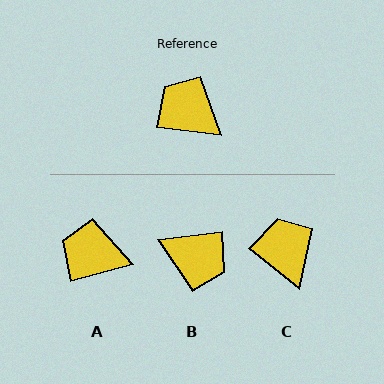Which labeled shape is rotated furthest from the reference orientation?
B, about 166 degrees away.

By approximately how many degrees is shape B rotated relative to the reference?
Approximately 166 degrees clockwise.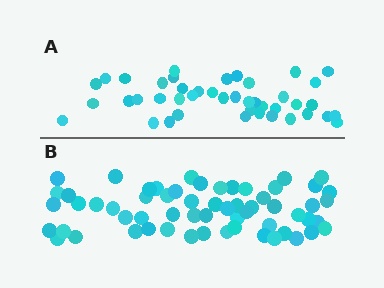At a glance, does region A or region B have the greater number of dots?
Region B (the bottom region) has more dots.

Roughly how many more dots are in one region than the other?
Region B has approximately 15 more dots than region A.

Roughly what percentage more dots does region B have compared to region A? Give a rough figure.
About 40% more.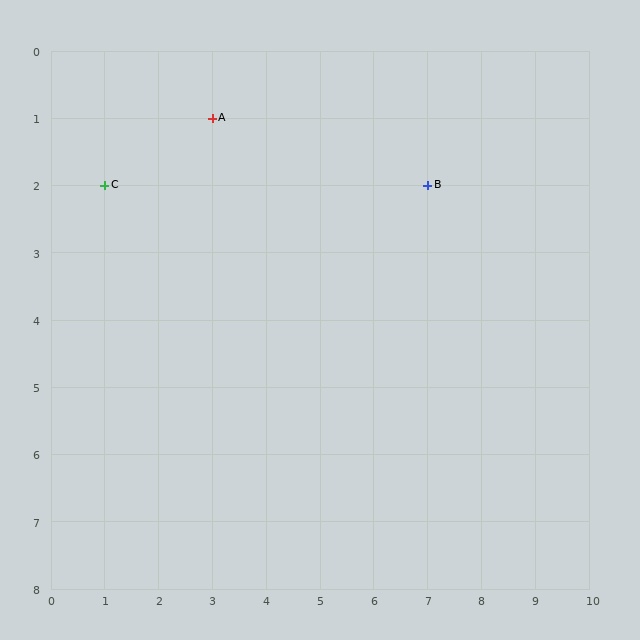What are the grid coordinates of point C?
Point C is at grid coordinates (1, 2).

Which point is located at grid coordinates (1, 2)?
Point C is at (1, 2).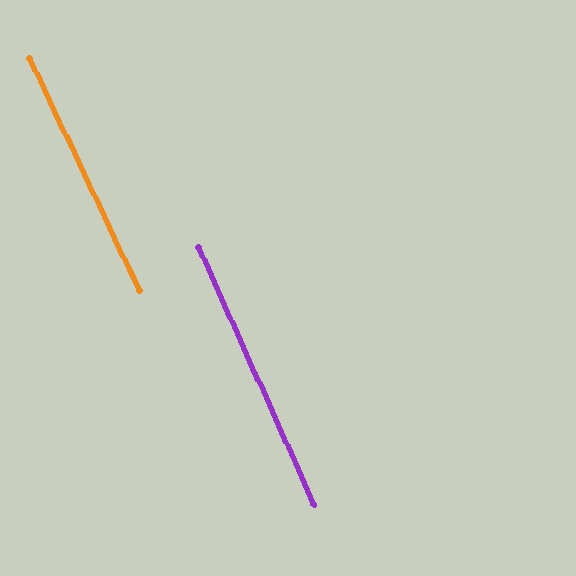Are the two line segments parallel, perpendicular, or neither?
Parallel — their directions differ by only 1.2°.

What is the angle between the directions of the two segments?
Approximately 1 degree.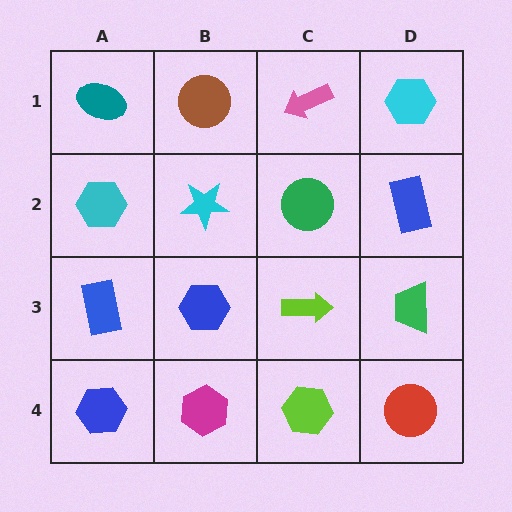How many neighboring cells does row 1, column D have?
2.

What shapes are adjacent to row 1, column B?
A cyan star (row 2, column B), a teal ellipse (row 1, column A), a pink arrow (row 1, column C).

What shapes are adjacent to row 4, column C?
A lime arrow (row 3, column C), a magenta hexagon (row 4, column B), a red circle (row 4, column D).